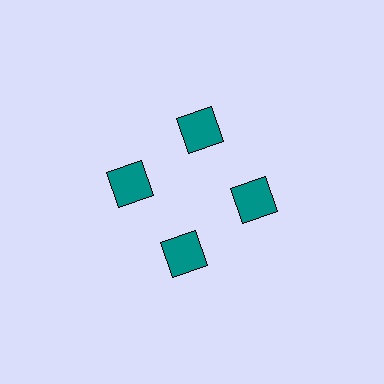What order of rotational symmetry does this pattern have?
This pattern has 4-fold rotational symmetry.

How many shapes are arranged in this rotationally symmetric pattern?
There are 4 shapes, arranged in 4 groups of 1.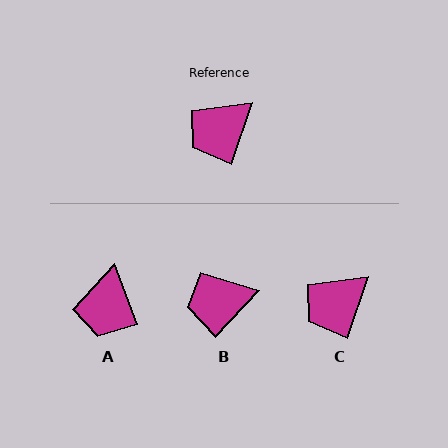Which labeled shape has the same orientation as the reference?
C.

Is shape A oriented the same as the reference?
No, it is off by about 41 degrees.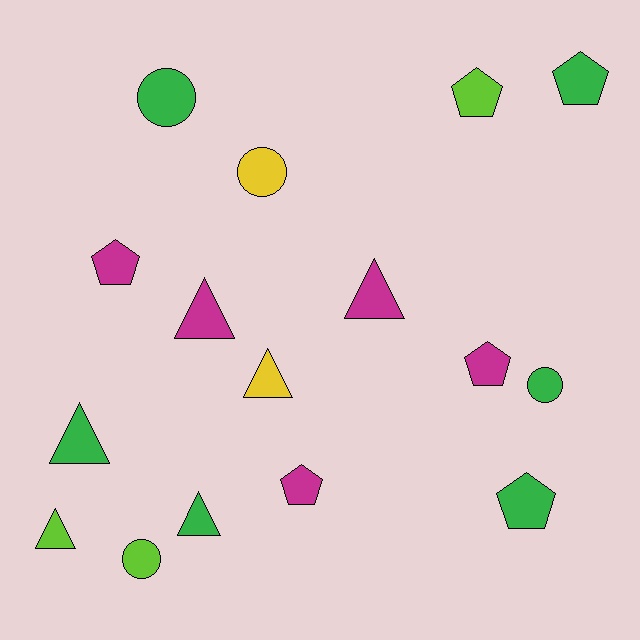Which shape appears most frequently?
Pentagon, with 6 objects.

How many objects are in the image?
There are 16 objects.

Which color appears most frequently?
Green, with 6 objects.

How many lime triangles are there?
There is 1 lime triangle.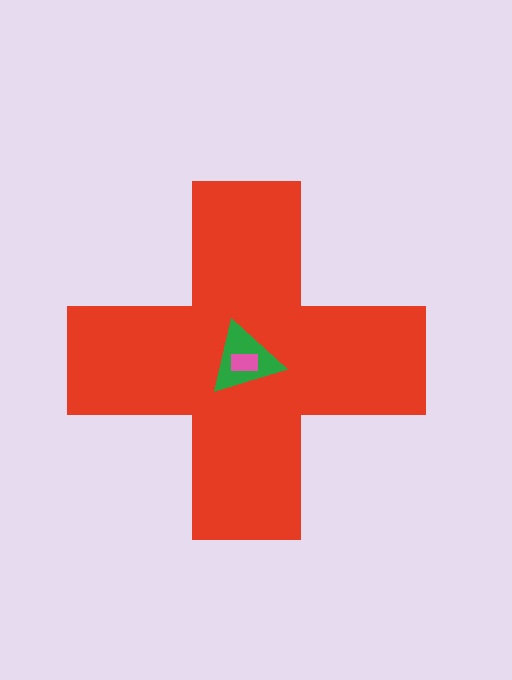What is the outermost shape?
The red cross.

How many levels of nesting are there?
3.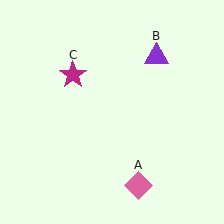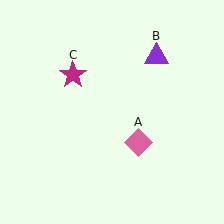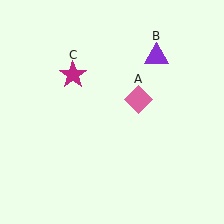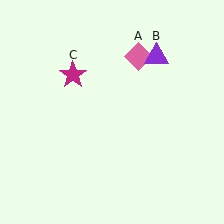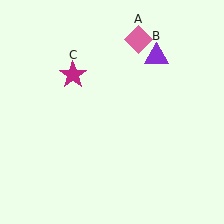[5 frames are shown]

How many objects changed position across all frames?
1 object changed position: pink diamond (object A).